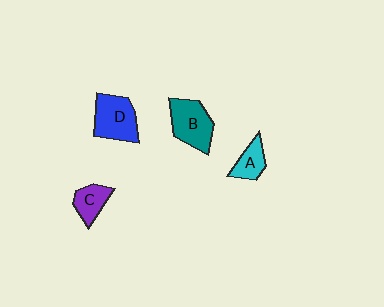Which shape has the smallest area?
Shape A (cyan).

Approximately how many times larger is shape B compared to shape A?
Approximately 1.8 times.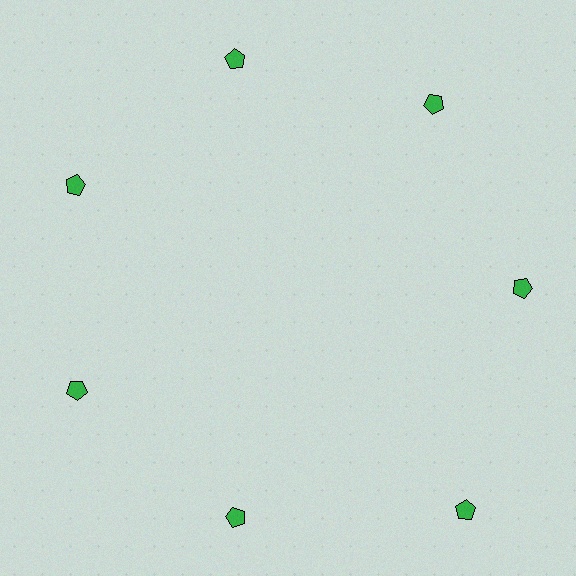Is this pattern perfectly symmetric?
No. The 7 green pentagons are arranged in a ring, but one element near the 5 o'clock position is pushed outward from the center, breaking the 7-fold rotational symmetry.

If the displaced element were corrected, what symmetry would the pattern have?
It would have 7-fold rotational symmetry — the pattern would map onto itself every 51 degrees.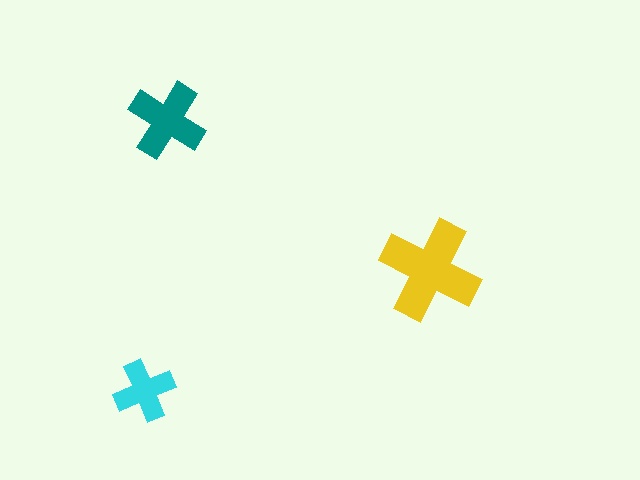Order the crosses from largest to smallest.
the yellow one, the teal one, the cyan one.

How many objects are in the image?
There are 3 objects in the image.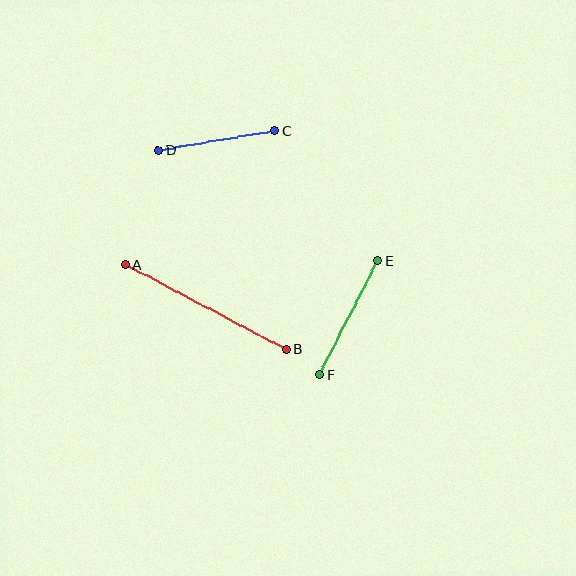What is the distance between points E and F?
The distance is approximately 128 pixels.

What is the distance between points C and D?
The distance is approximately 118 pixels.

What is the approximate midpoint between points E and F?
The midpoint is at approximately (349, 318) pixels.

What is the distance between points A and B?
The distance is approximately 182 pixels.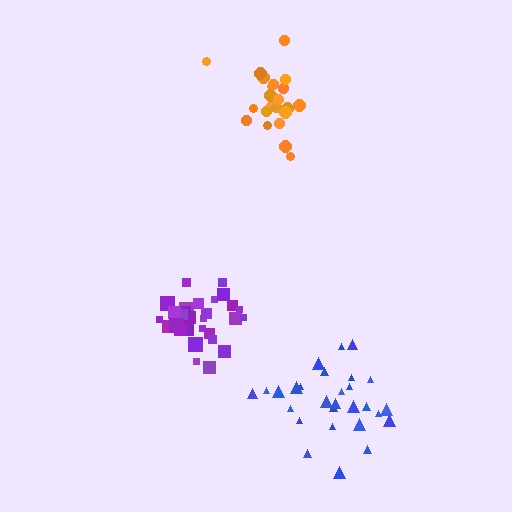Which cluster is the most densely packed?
Purple.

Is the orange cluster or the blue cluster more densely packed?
Orange.